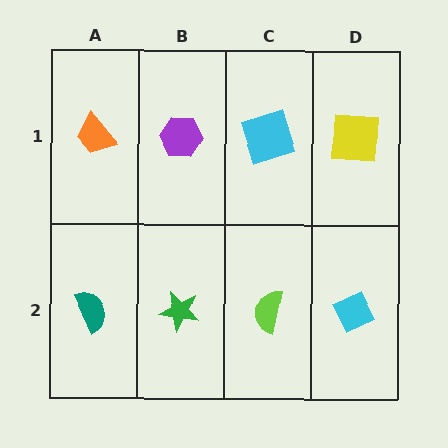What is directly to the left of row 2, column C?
A green star.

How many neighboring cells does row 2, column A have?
2.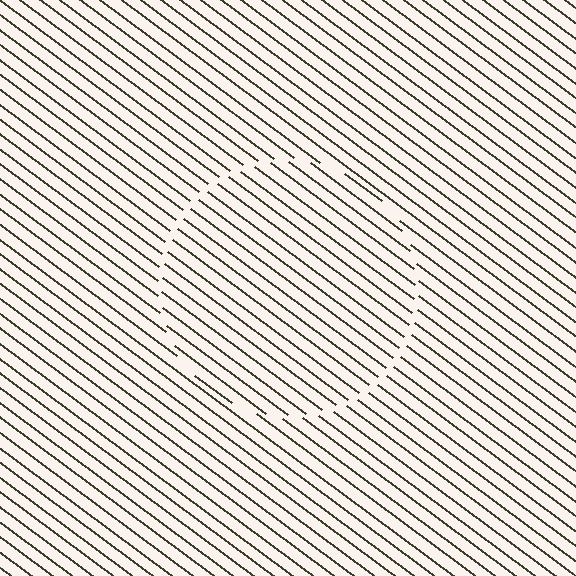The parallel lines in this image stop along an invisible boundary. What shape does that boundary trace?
An illusory circle. The interior of the shape contains the same grating, shifted by half a period — the contour is defined by the phase discontinuity where line-ends from the inner and outer gratings abut.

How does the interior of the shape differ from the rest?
The interior of the shape contains the same grating, shifted by half a period — the contour is defined by the phase discontinuity where line-ends from the inner and outer gratings abut.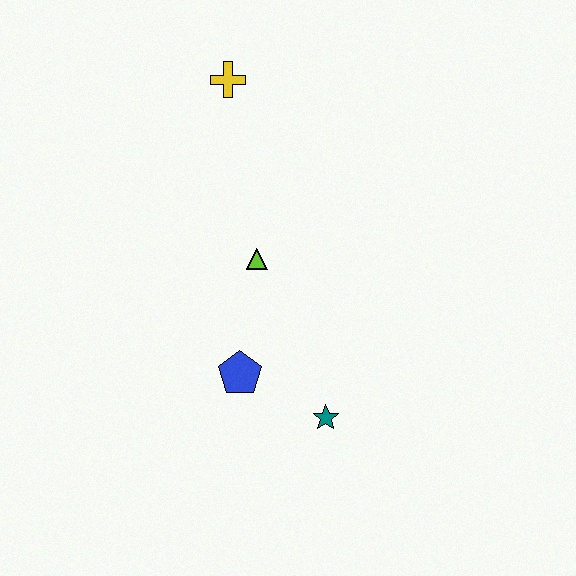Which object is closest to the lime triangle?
The blue pentagon is closest to the lime triangle.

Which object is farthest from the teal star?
The yellow cross is farthest from the teal star.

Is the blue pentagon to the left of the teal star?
Yes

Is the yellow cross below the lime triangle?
No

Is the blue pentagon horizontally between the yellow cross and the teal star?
Yes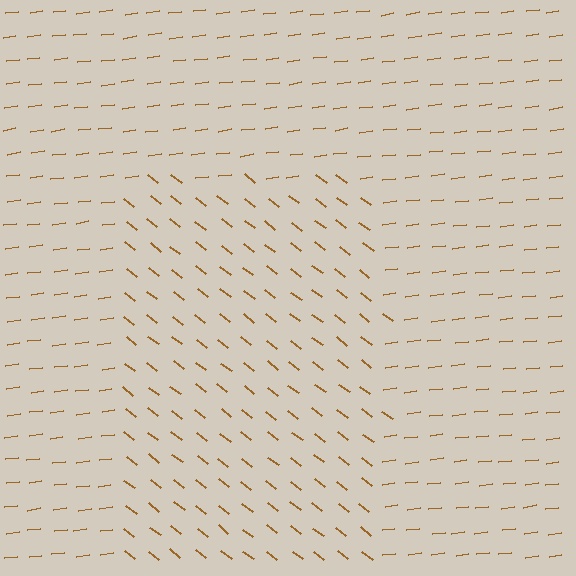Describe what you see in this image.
The image is filled with small brown line segments. A rectangle region in the image has lines oriented differently from the surrounding lines, creating a visible texture boundary.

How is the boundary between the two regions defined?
The boundary is defined purely by a change in line orientation (approximately 45 degrees difference). All lines are the same color and thickness.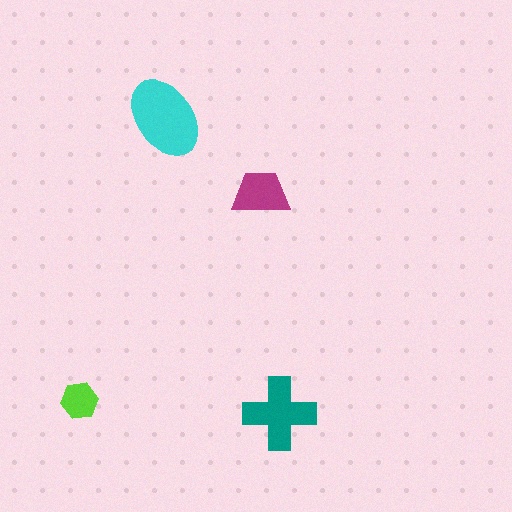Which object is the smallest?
The lime hexagon.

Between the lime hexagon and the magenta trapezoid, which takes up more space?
The magenta trapezoid.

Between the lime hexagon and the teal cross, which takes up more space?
The teal cross.